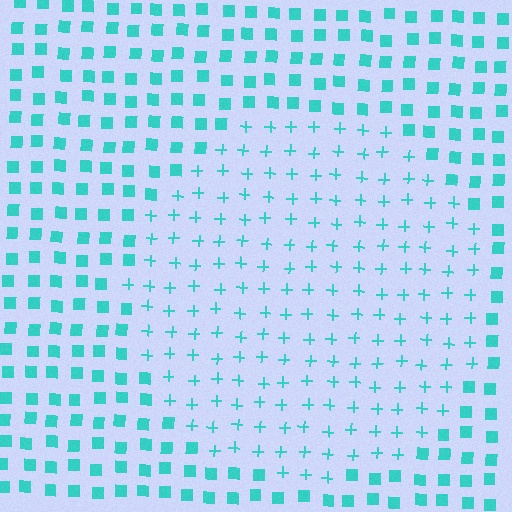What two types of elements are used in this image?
The image uses plus signs inside the circle region and squares outside it.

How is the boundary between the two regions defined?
The boundary is defined by a change in element shape: plus signs inside vs. squares outside. All elements share the same color and spacing.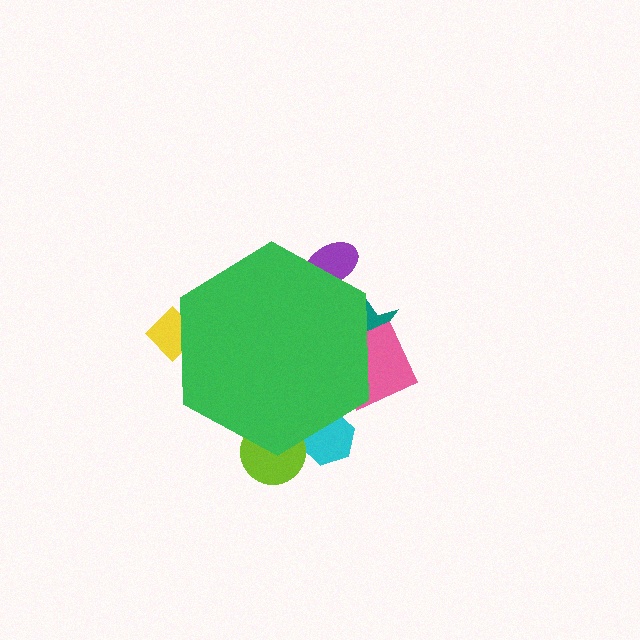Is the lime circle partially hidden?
Yes, the lime circle is partially hidden behind the green hexagon.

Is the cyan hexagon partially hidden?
Yes, the cyan hexagon is partially hidden behind the green hexagon.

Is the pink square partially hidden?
Yes, the pink square is partially hidden behind the green hexagon.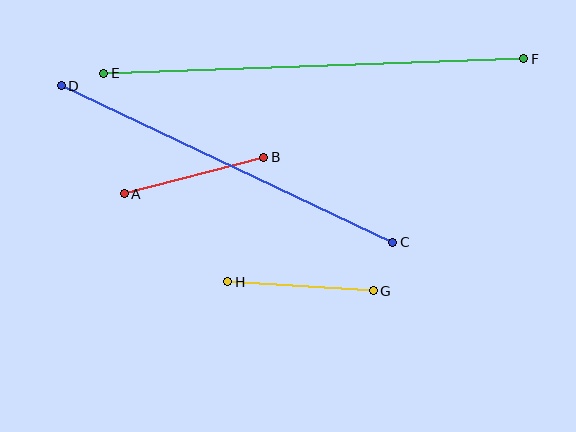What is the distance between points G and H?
The distance is approximately 146 pixels.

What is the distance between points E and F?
The distance is approximately 420 pixels.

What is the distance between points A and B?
The distance is approximately 144 pixels.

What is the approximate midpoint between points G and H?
The midpoint is at approximately (301, 286) pixels.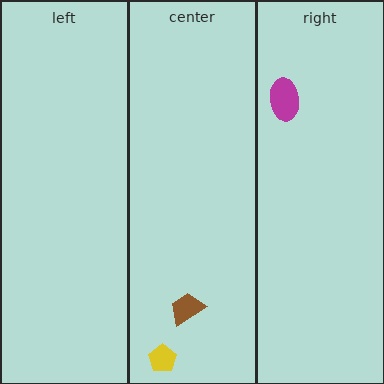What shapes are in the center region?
The yellow pentagon, the brown trapezoid.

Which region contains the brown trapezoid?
The center region.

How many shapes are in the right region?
1.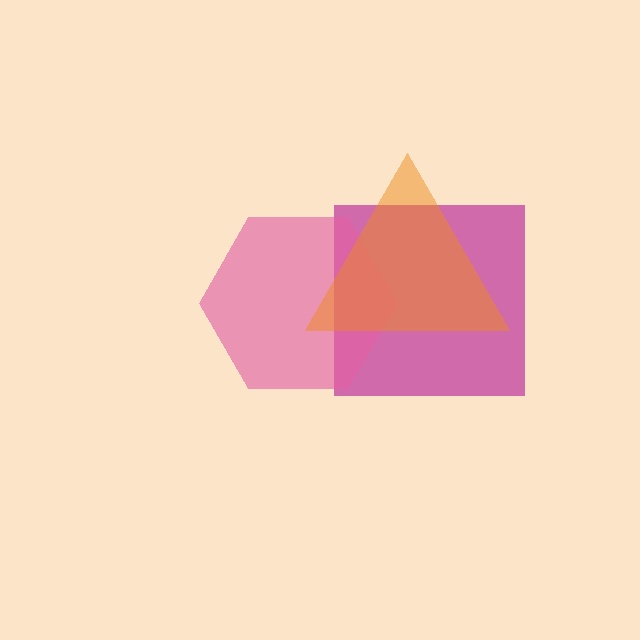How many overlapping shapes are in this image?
There are 3 overlapping shapes in the image.